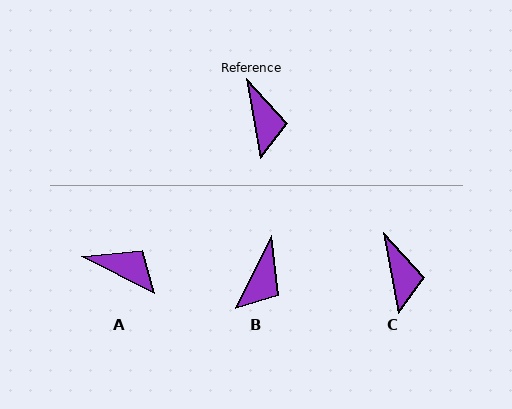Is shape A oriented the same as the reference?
No, it is off by about 53 degrees.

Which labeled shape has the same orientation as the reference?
C.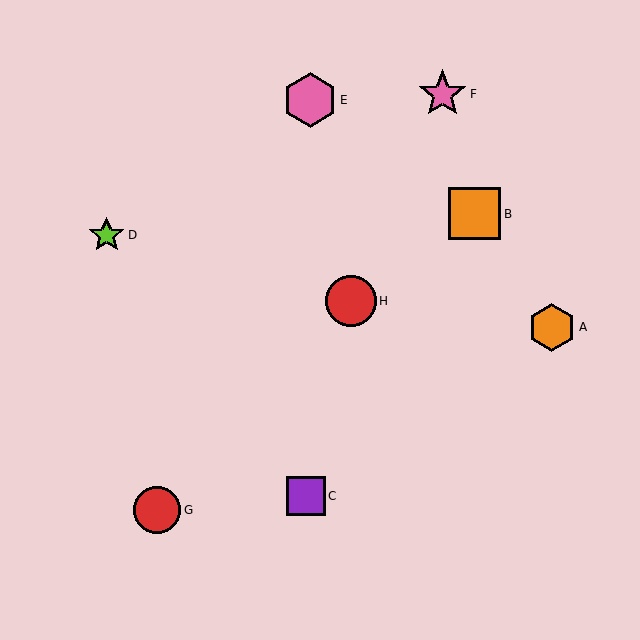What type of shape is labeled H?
Shape H is a red circle.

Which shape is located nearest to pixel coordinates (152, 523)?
The red circle (labeled G) at (157, 510) is nearest to that location.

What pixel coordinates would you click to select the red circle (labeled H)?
Click at (351, 301) to select the red circle H.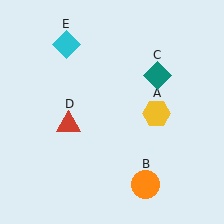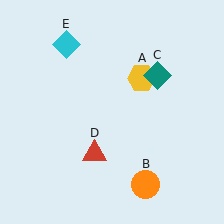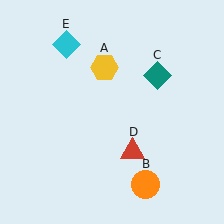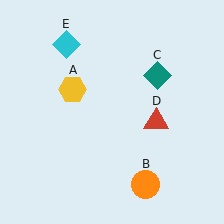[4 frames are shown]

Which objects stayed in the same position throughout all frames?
Orange circle (object B) and teal diamond (object C) and cyan diamond (object E) remained stationary.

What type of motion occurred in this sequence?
The yellow hexagon (object A), red triangle (object D) rotated counterclockwise around the center of the scene.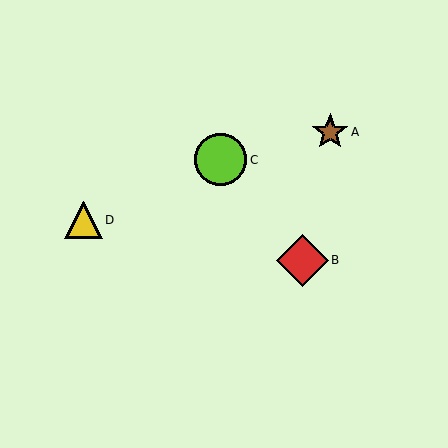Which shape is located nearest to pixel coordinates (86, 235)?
The yellow triangle (labeled D) at (83, 220) is nearest to that location.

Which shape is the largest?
The lime circle (labeled C) is the largest.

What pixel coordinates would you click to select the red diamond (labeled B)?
Click at (302, 260) to select the red diamond B.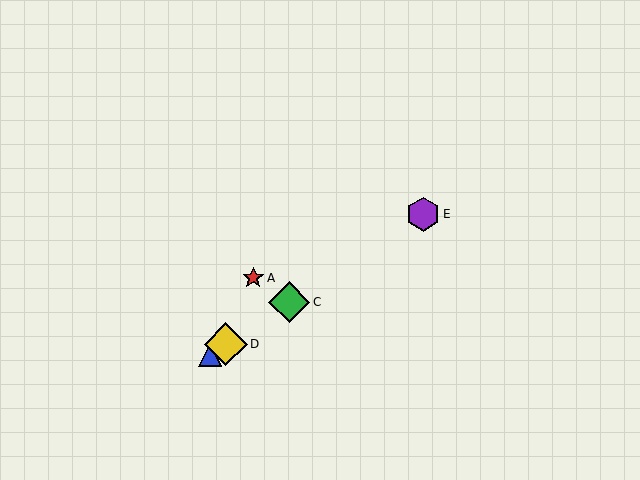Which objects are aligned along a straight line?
Objects B, C, D, E are aligned along a straight line.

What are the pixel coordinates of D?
Object D is at (226, 344).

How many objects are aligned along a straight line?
4 objects (B, C, D, E) are aligned along a straight line.